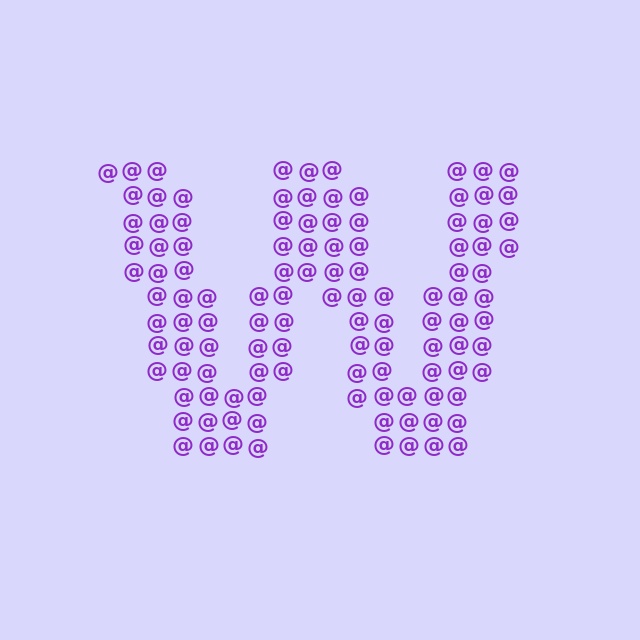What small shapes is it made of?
It is made of small at signs.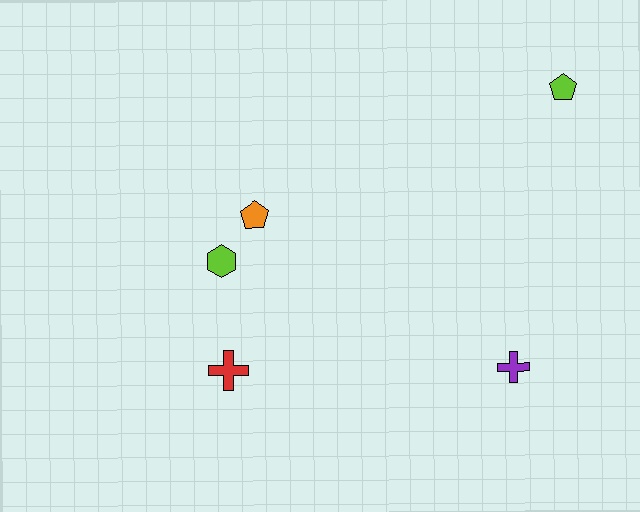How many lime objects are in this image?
There are 2 lime objects.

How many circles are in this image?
There are no circles.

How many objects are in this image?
There are 5 objects.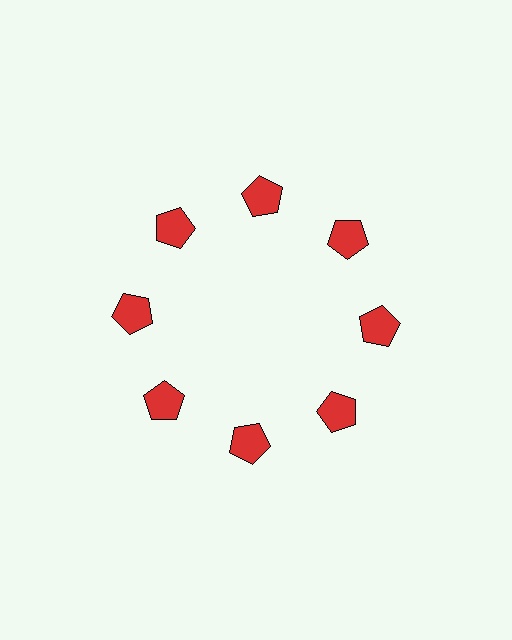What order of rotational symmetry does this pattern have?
This pattern has 8-fold rotational symmetry.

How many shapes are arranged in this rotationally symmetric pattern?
There are 8 shapes, arranged in 8 groups of 1.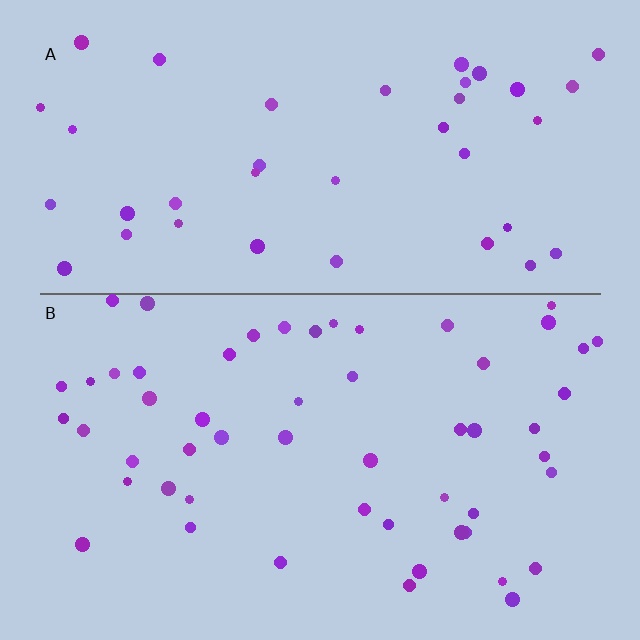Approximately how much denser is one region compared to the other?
Approximately 1.3× — region B over region A.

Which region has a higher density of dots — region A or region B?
B (the bottom).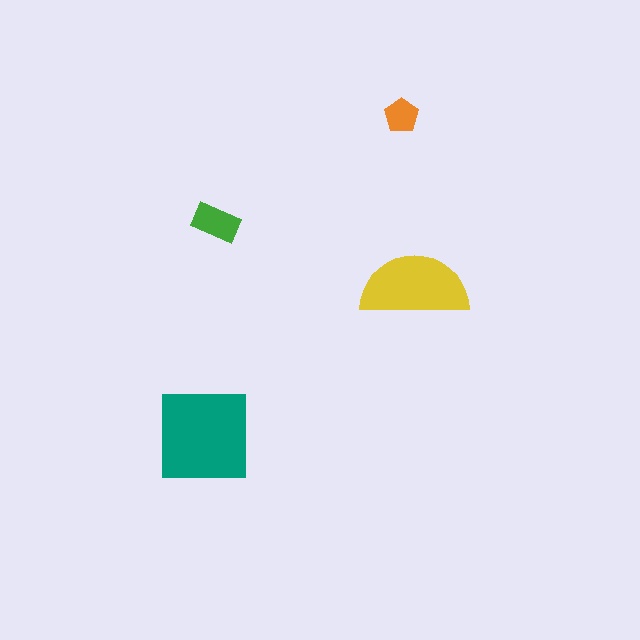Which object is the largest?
The teal square.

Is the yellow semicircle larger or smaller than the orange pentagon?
Larger.